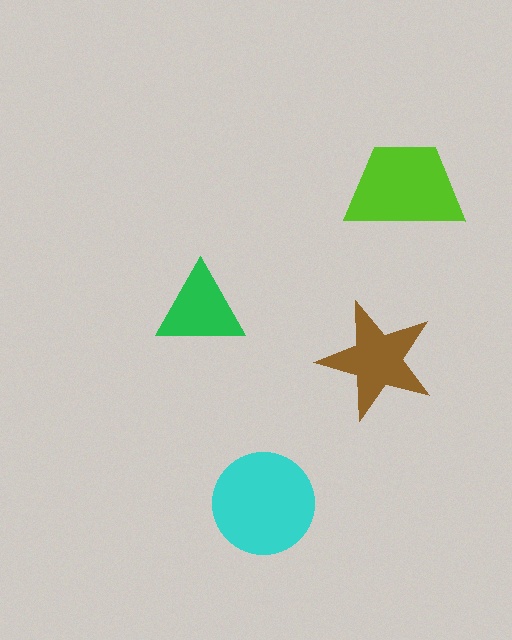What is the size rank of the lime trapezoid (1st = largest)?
2nd.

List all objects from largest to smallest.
The cyan circle, the lime trapezoid, the brown star, the green triangle.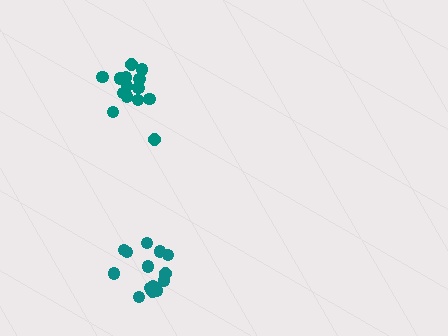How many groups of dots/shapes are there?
There are 2 groups.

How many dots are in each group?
Group 1: 15 dots, Group 2: 14 dots (29 total).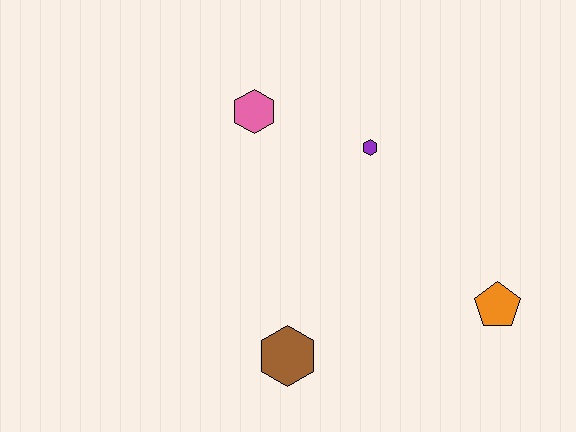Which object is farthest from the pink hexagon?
The orange pentagon is farthest from the pink hexagon.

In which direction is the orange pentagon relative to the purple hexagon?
The orange pentagon is below the purple hexagon.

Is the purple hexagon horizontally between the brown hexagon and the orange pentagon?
Yes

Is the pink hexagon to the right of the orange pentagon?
No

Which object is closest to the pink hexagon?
The purple hexagon is closest to the pink hexagon.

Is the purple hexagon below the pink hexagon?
Yes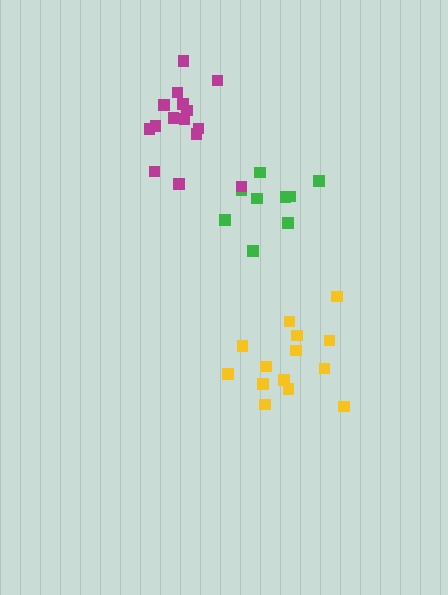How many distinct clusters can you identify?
There are 3 distinct clusters.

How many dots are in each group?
Group 1: 9 dots, Group 2: 15 dots, Group 3: 14 dots (38 total).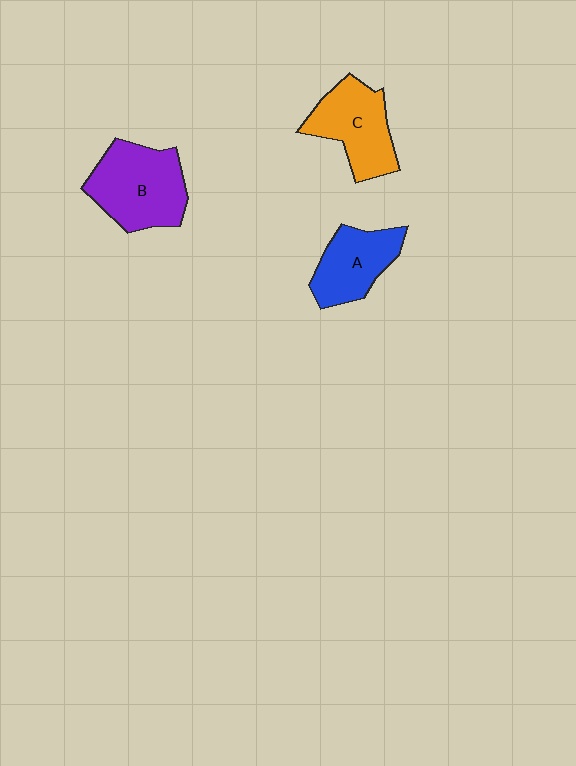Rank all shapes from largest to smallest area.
From largest to smallest: B (purple), C (orange), A (blue).